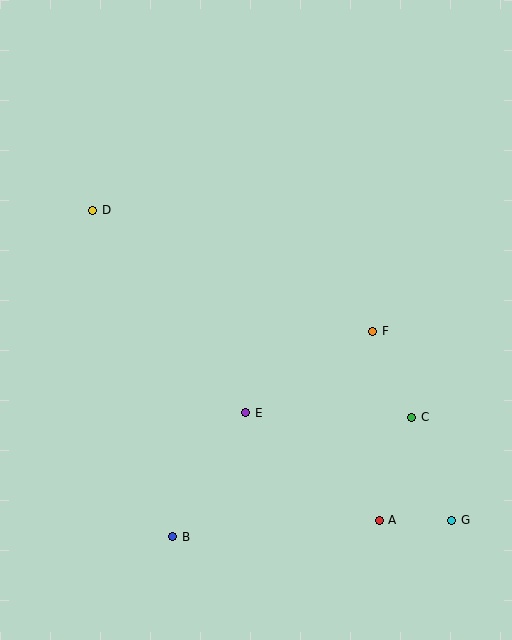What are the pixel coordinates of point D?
Point D is at (93, 210).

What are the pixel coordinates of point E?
Point E is at (246, 413).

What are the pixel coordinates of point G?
Point G is at (452, 520).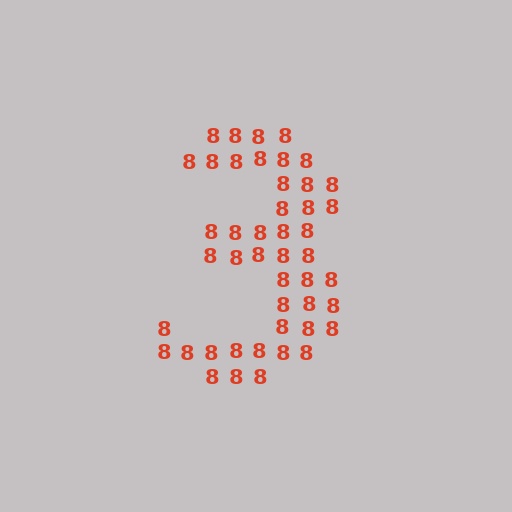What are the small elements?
The small elements are digit 8's.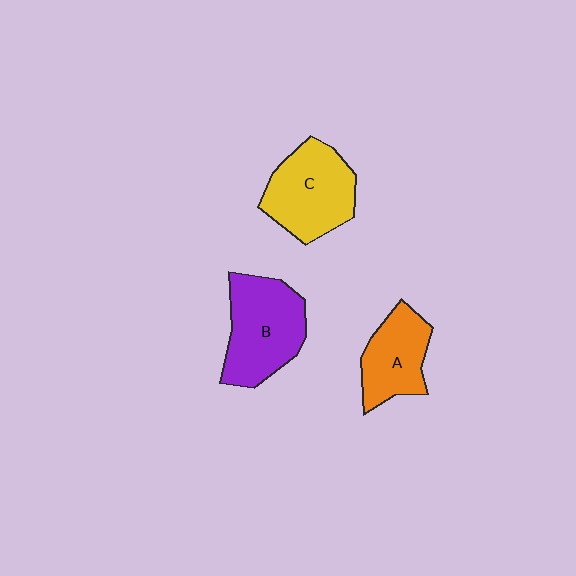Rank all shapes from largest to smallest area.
From largest to smallest: B (purple), C (yellow), A (orange).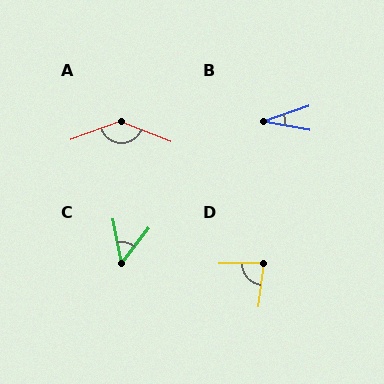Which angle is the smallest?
B, at approximately 29 degrees.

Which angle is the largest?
A, at approximately 139 degrees.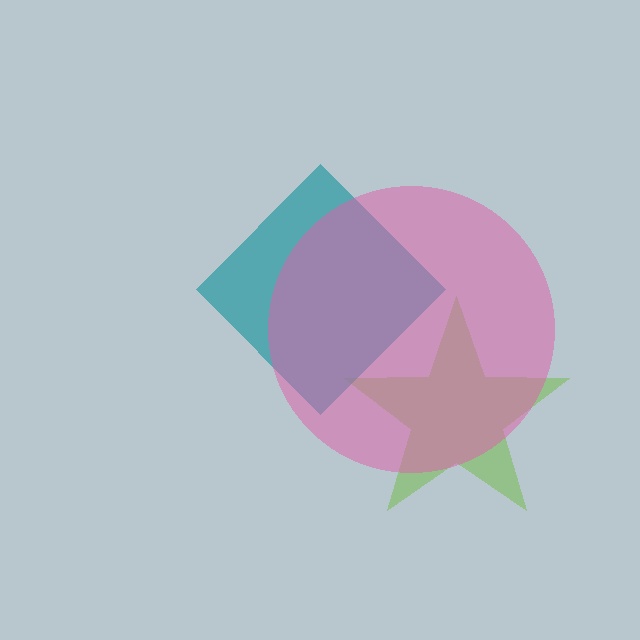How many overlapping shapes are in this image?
There are 3 overlapping shapes in the image.